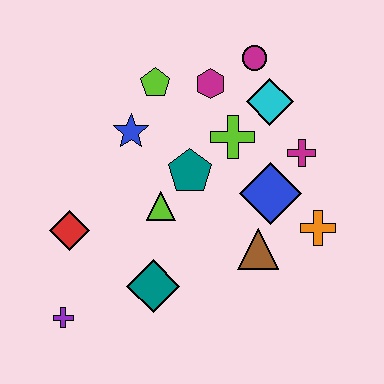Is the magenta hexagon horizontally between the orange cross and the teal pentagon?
Yes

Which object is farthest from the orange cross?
The purple cross is farthest from the orange cross.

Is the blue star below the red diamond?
No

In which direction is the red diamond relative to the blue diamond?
The red diamond is to the left of the blue diamond.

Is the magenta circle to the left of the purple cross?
No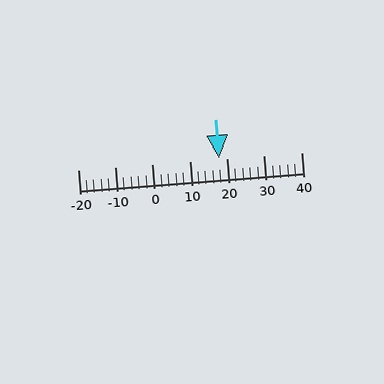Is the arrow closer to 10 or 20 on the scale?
The arrow is closer to 20.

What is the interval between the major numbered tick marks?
The major tick marks are spaced 10 units apart.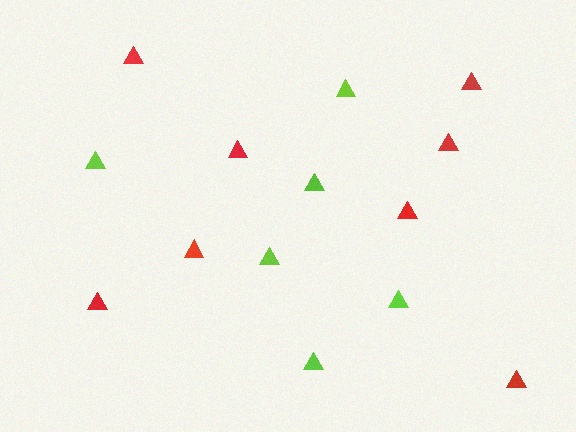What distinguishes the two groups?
There are 2 groups: one group of lime triangles (6) and one group of red triangles (8).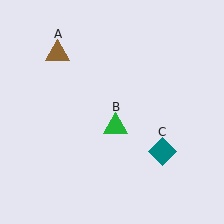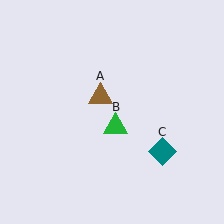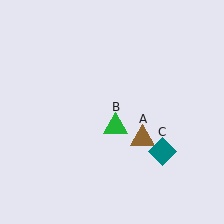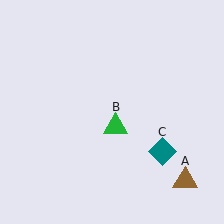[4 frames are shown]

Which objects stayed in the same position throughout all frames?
Green triangle (object B) and teal diamond (object C) remained stationary.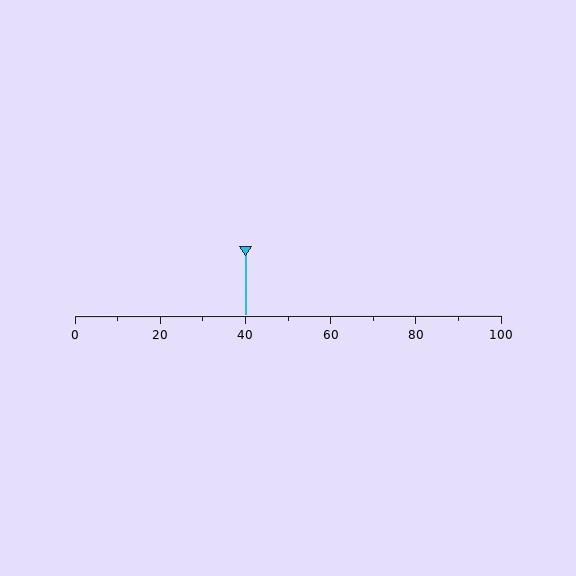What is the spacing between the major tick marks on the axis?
The major ticks are spaced 20 apart.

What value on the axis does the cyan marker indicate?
The marker indicates approximately 40.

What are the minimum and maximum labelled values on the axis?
The axis runs from 0 to 100.